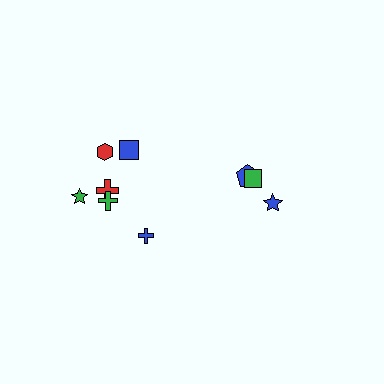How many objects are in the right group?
There are 3 objects.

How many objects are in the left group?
There are 6 objects.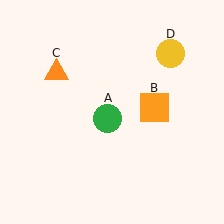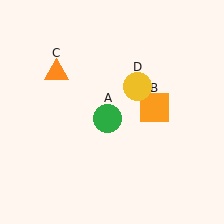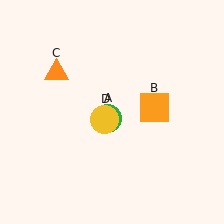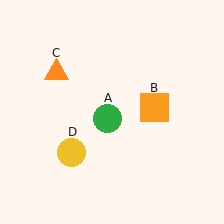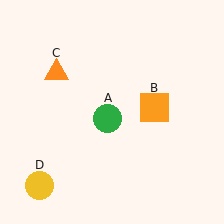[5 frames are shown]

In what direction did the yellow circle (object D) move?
The yellow circle (object D) moved down and to the left.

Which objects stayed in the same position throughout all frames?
Green circle (object A) and orange square (object B) and orange triangle (object C) remained stationary.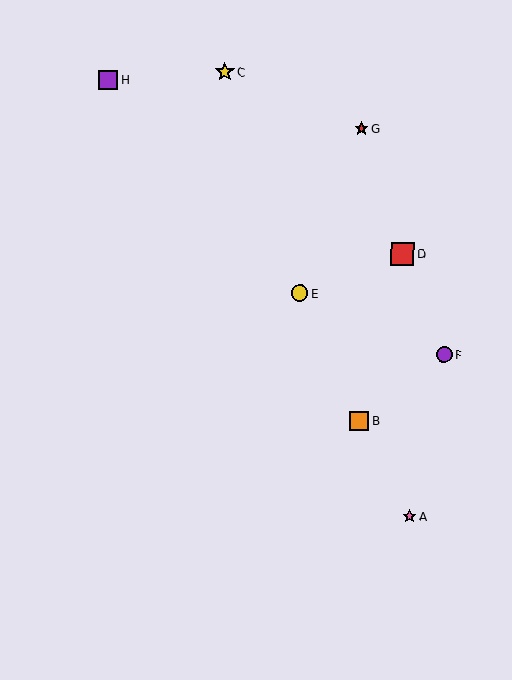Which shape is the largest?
The red square (labeled D) is the largest.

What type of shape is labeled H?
Shape H is a purple square.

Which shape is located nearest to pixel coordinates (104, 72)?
The purple square (labeled H) at (108, 80) is nearest to that location.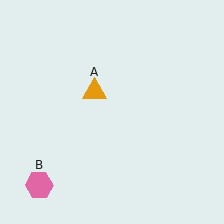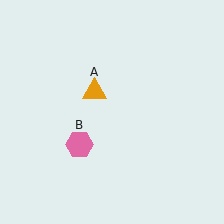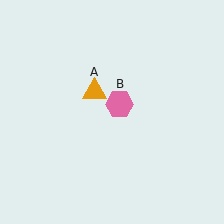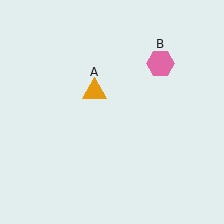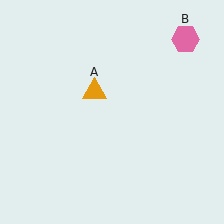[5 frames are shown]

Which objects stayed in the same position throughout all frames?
Orange triangle (object A) remained stationary.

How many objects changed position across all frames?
1 object changed position: pink hexagon (object B).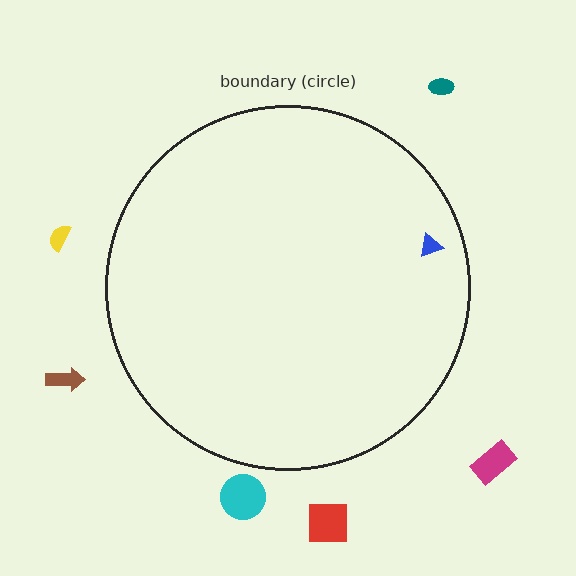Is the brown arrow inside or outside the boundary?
Outside.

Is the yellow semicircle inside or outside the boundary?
Outside.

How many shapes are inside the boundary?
1 inside, 6 outside.